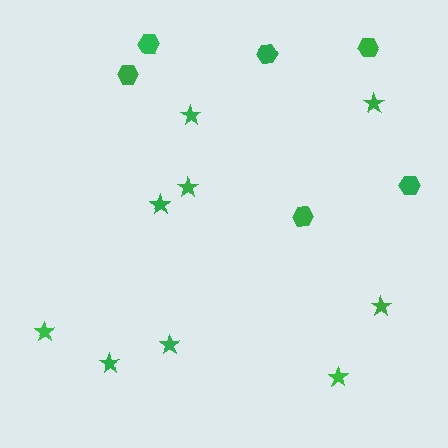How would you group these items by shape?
There are 2 groups: one group of hexagons (6) and one group of stars (9).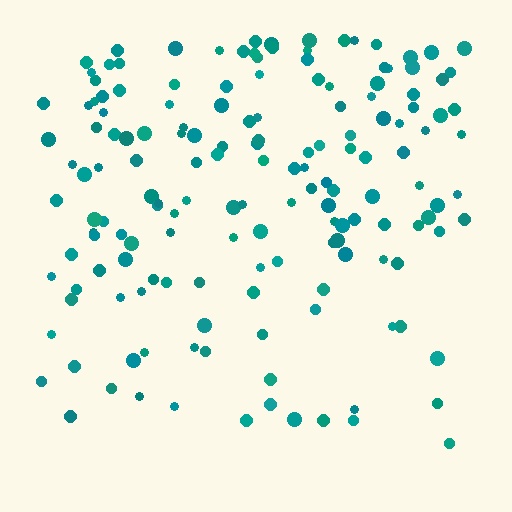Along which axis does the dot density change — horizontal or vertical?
Vertical.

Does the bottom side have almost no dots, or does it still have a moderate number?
Still a moderate number, just noticeably fewer than the top.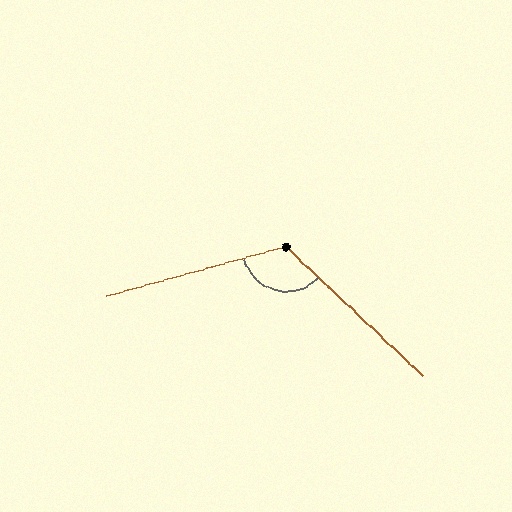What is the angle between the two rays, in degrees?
Approximately 121 degrees.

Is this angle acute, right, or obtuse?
It is obtuse.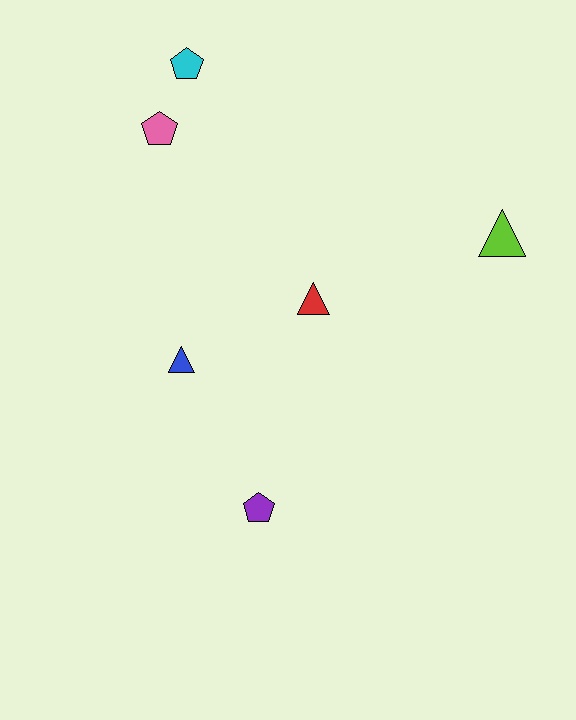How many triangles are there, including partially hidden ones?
There are 3 triangles.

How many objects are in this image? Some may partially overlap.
There are 6 objects.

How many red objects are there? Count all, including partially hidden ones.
There is 1 red object.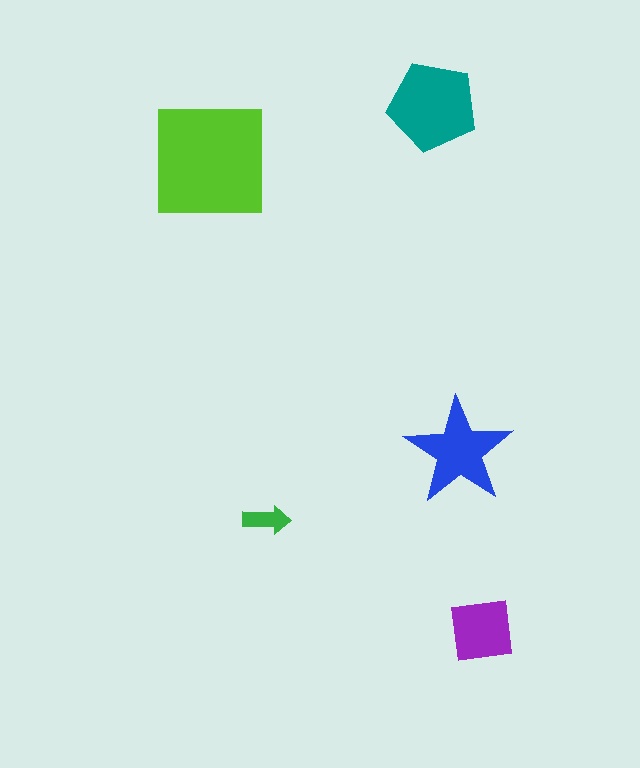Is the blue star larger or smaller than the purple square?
Larger.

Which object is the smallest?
The green arrow.